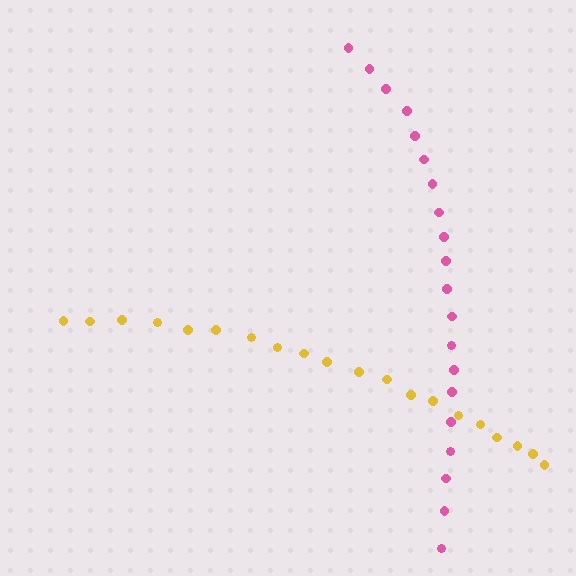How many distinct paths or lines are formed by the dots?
There are 2 distinct paths.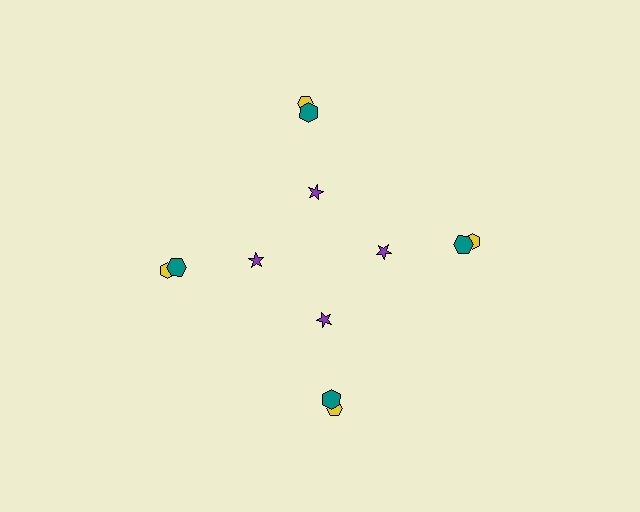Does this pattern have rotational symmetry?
Yes, this pattern has 4-fold rotational symmetry. It looks the same after rotating 90 degrees around the center.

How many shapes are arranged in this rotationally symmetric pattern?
There are 12 shapes, arranged in 4 groups of 3.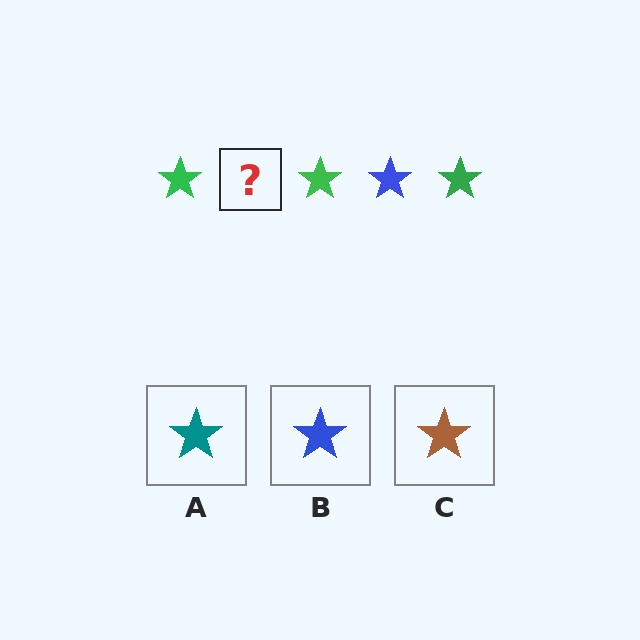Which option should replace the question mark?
Option B.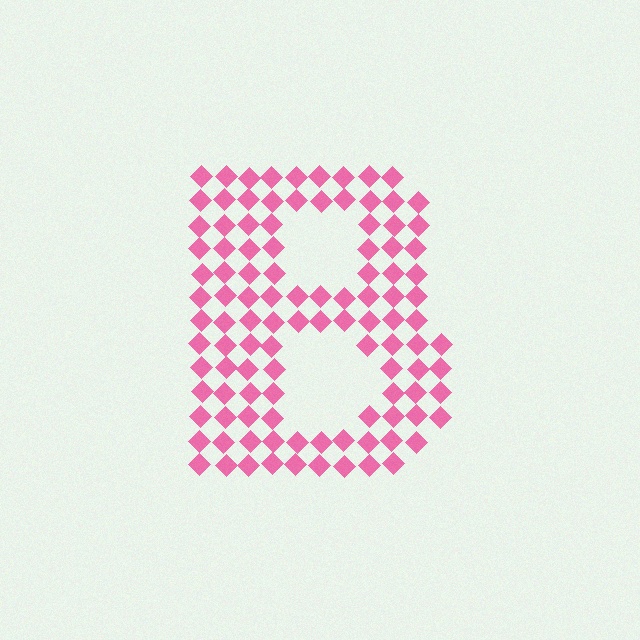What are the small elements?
The small elements are diamonds.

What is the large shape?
The large shape is the letter B.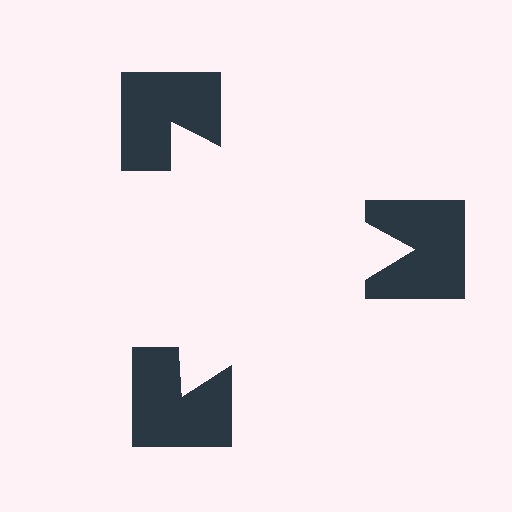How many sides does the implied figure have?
3 sides.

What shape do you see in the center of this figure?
An illusory triangle — its edges are inferred from the aligned wedge cuts in the notched squares, not physically drawn.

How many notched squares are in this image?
There are 3 — one at each vertex of the illusory triangle.